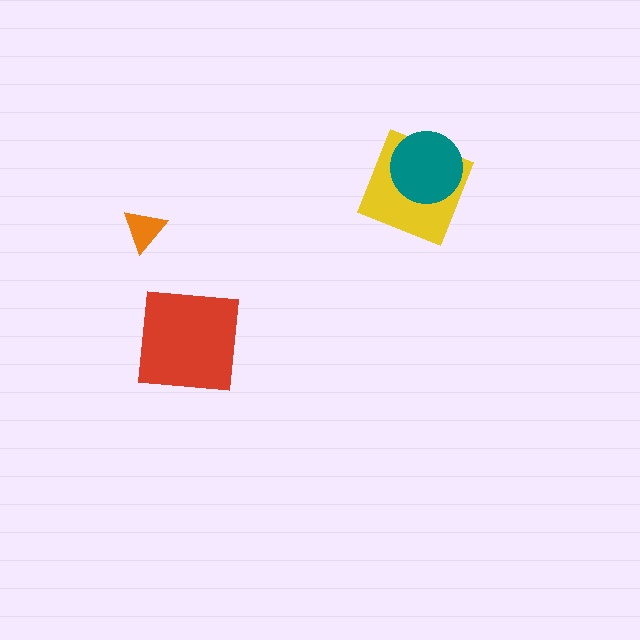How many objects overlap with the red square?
0 objects overlap with the red square.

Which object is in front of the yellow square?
The teal circle is in front of the yellow square.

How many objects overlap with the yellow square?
1 object overlaps with the yellow square.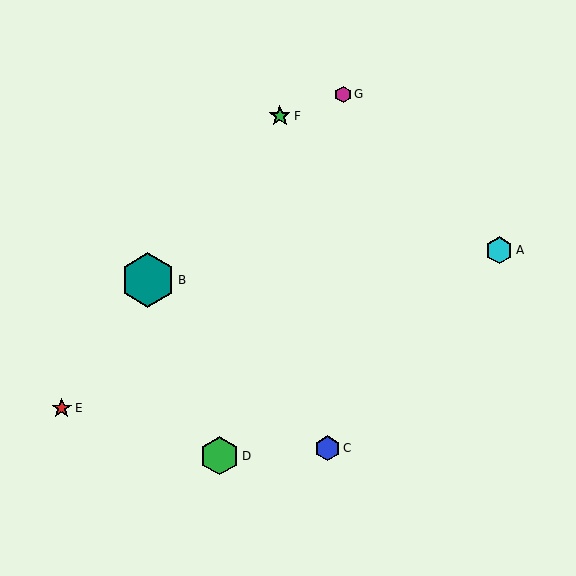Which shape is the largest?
The teal hexagon (labeled B) is the largest.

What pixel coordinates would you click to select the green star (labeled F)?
Click at (280, 116) to select the green star F.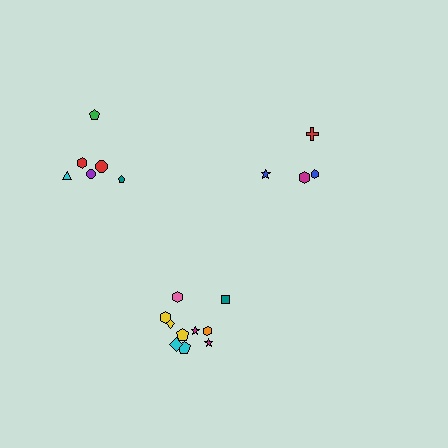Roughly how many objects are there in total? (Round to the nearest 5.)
Roughly 20 objects in total.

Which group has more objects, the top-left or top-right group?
The top-left group.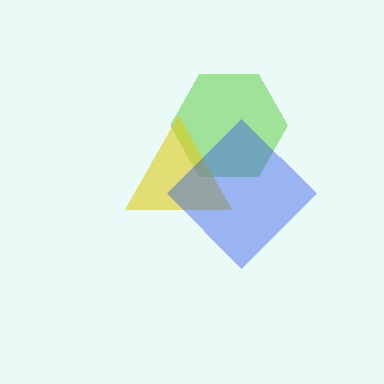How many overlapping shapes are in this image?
There are 3 overlapping shapes in the image.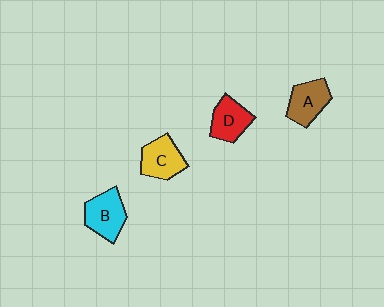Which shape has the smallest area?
Shape D (red).